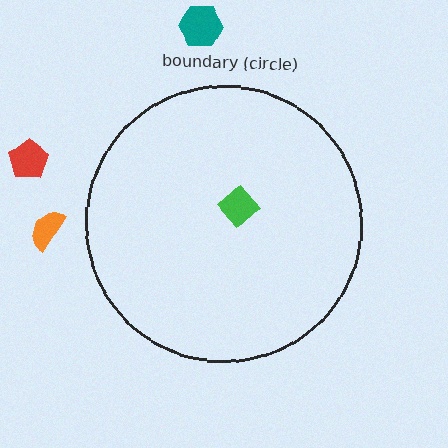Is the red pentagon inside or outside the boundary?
Outside.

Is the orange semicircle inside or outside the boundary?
Outside.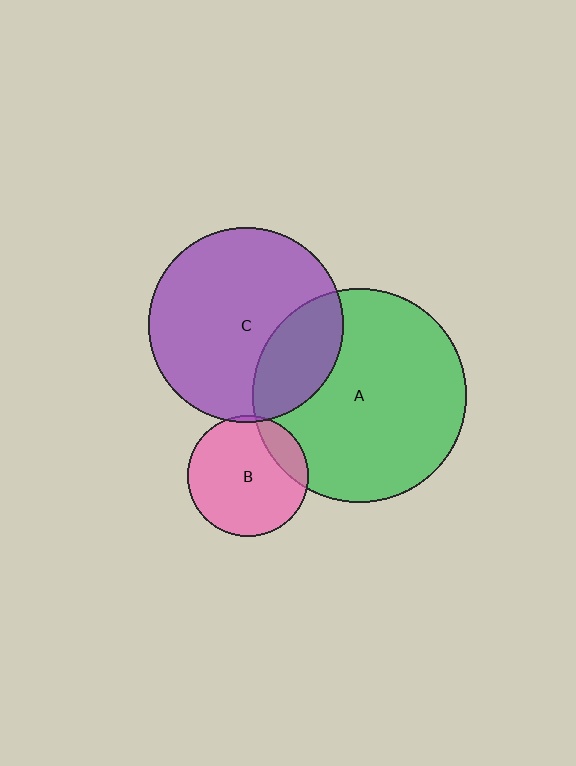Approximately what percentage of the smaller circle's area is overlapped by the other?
Approximately 25%.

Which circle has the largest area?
Circle A (green).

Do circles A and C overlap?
Yes.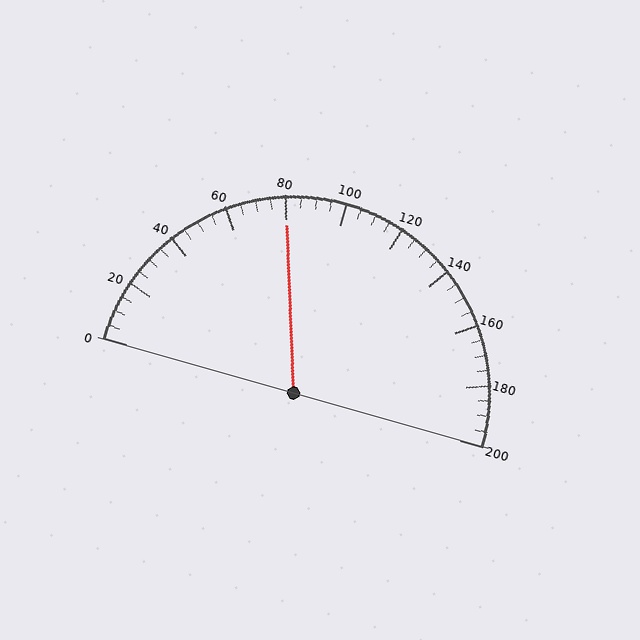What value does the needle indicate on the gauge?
The needle indicates approximately 80.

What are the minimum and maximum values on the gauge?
The gauge ranges from 0 to 200.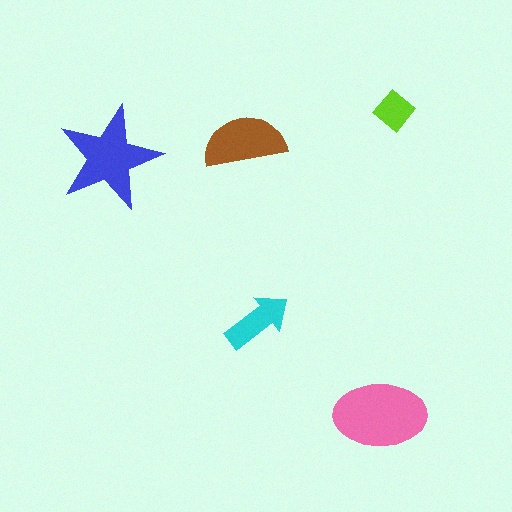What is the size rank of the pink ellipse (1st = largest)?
1st.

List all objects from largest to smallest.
The pink ellipse, the blue star, the brown semicircle, the cyan arrow, the lime diamond.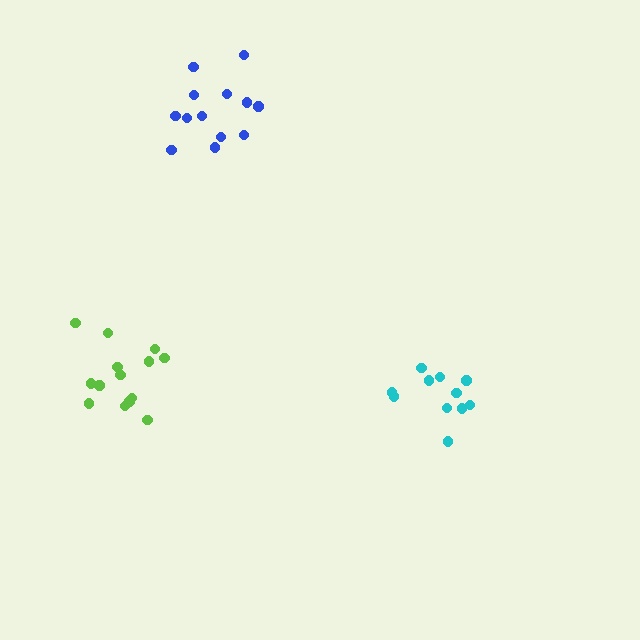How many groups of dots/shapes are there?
There are 3 groups.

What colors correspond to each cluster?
The clusters are colored: cyan, blue, lime.